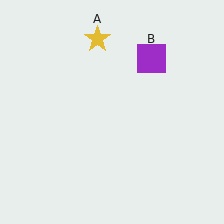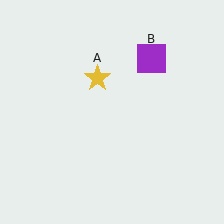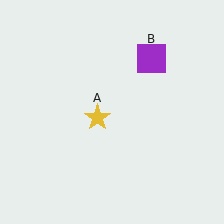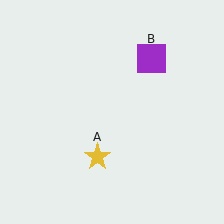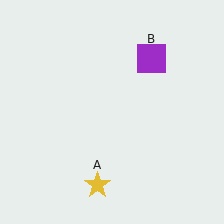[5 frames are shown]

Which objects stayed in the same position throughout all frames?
Purple square (object B) remained stationary.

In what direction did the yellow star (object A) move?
The yellow star (object A) moved down.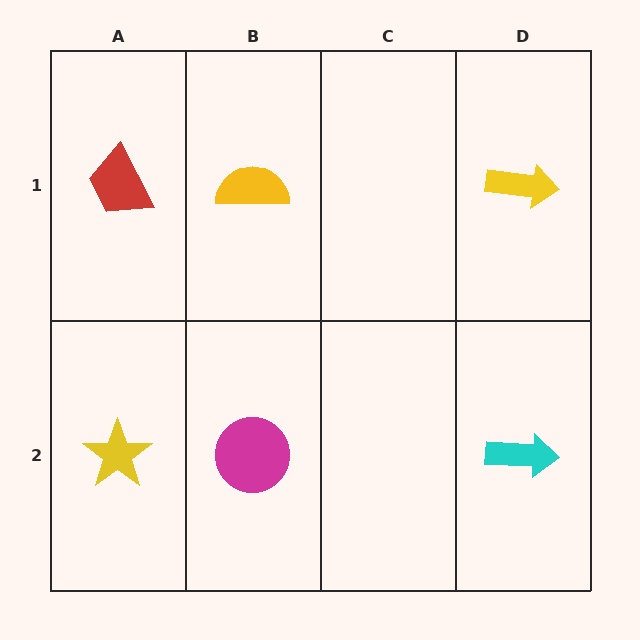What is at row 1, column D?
A yellow arrow.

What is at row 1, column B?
A yellow semicircle.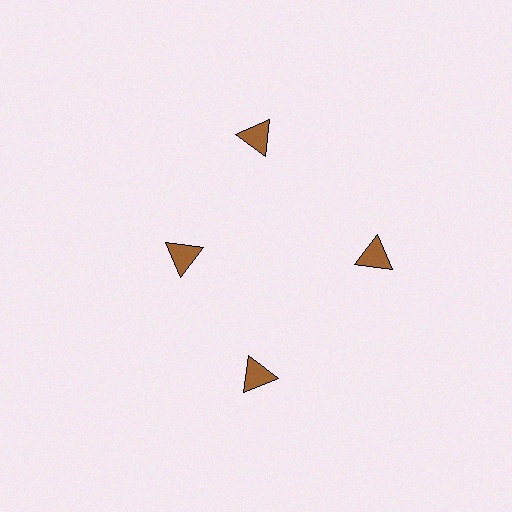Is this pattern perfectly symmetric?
No. The 4 brown triangles are arranged in a ring, but one element near the 9 o'clock position is pulled inward toward the center, breaking the 4-fold rotational symmetry.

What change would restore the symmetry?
The symmetry would be restored by moving it outward, back onto the ring so that all 4 triangles sit at equal angles and equal distance from the center.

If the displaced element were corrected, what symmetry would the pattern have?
It would have 4-fold rotational symmetry — the pattern would map onto itself every 90 degrees.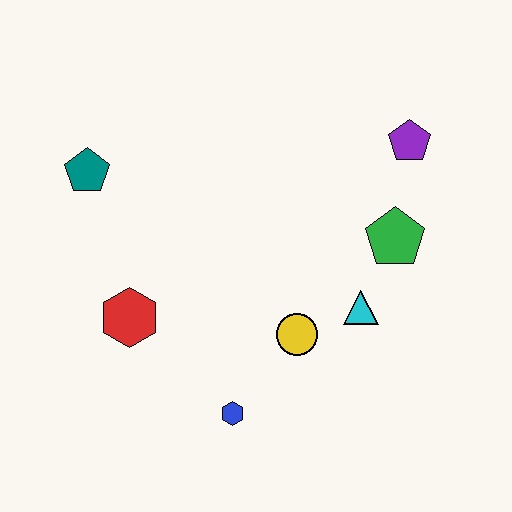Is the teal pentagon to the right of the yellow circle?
No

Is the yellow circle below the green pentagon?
Yes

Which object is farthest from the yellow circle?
The teal pentagon is farthest from the yellow circle.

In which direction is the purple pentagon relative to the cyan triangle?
The purple pentagon is above the cyan triangle.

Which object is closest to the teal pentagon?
The red hexagon is closest to the teal pentagon.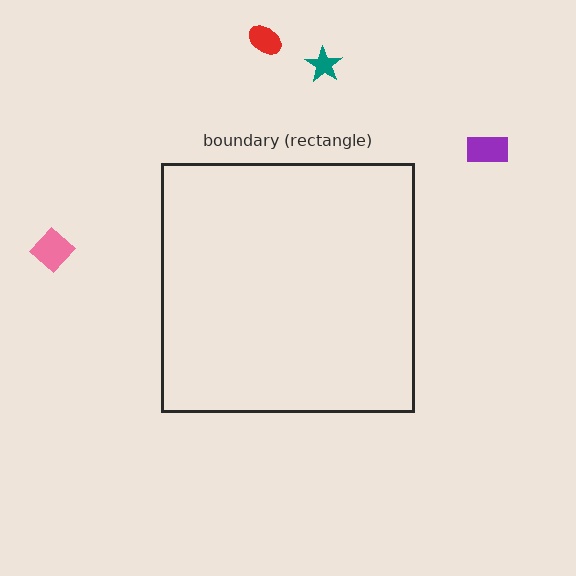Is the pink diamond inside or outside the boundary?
Outside.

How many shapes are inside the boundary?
0 inside, 4 outside.